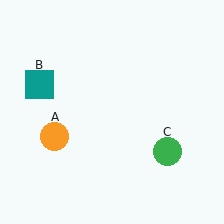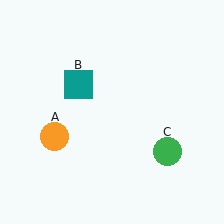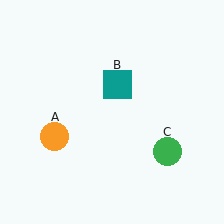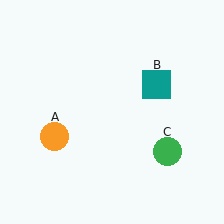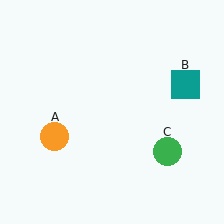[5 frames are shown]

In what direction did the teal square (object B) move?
The teal square (object B) moved right.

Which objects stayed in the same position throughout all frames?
Orange circle (object A) and green circle (object C) remained stationary.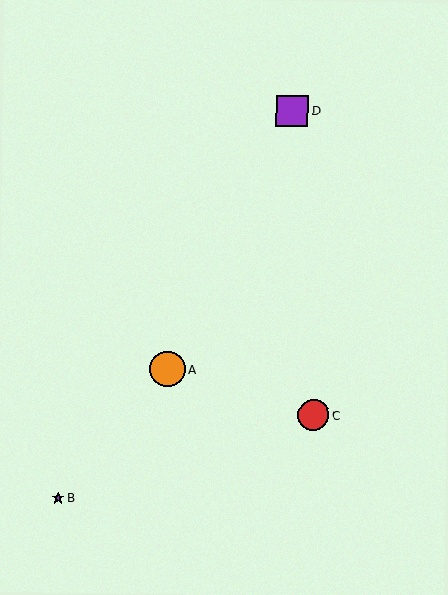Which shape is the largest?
The orange circle (labeled A) is the largest.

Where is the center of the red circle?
The center of the red circle is at (314, 415).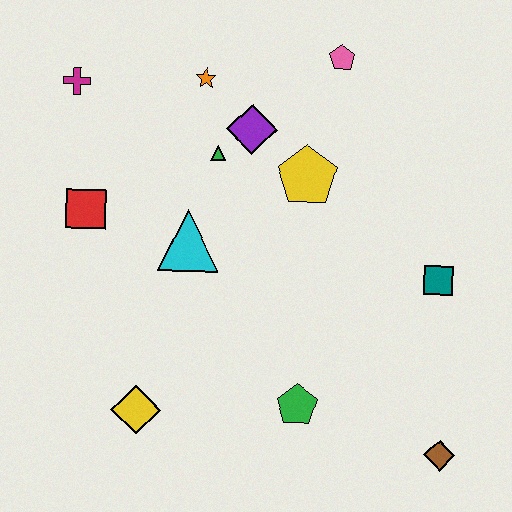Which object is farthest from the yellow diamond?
The pink pentagon is farthest from the yellow diamond.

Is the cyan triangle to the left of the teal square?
Yes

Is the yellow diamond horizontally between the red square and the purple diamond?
Yes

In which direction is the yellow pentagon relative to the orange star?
The yellow pentagon is to the right of the orange star.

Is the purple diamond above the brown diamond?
Yes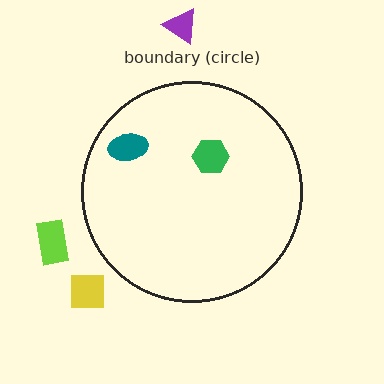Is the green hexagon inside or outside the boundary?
Inside.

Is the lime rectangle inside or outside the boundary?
Outside.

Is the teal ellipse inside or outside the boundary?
Inside.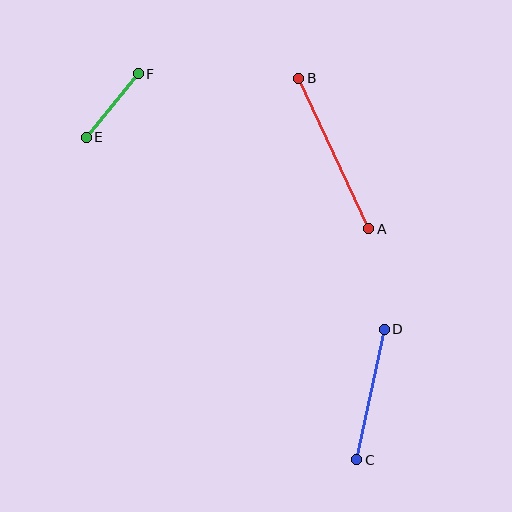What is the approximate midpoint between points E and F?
The midpoint is at approximately (112, 106) pixels.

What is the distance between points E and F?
The distance is approximately 82 pixels.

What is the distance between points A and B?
The distance is approximately 166 pixels.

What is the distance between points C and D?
The distance is approximately 133 pixels.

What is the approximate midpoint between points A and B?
The midpoint is at approximately (334, 154) pixels.